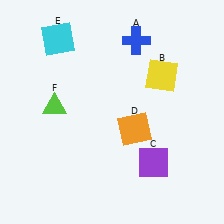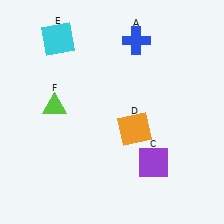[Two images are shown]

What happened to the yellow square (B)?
The yellow square (B) was removed in Image 2. It was in the top-right area of Image 1.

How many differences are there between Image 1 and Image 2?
There is 1 difference between the two images.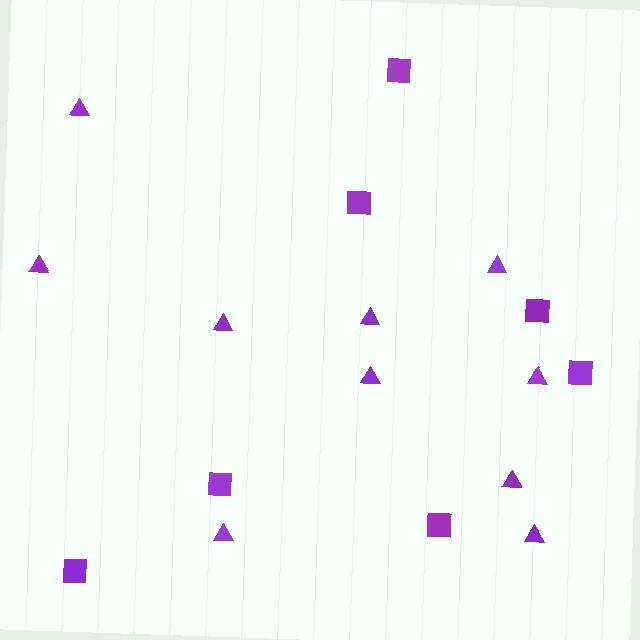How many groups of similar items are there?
There are 2 groups: one group of squares (7) and one group of triangles (10).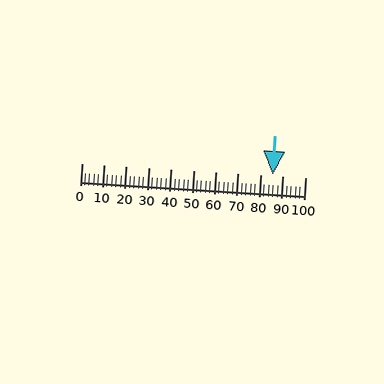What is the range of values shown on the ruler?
The ruler shows values from 0 to 100.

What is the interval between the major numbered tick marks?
The major tick marks are spaced 10 units apart.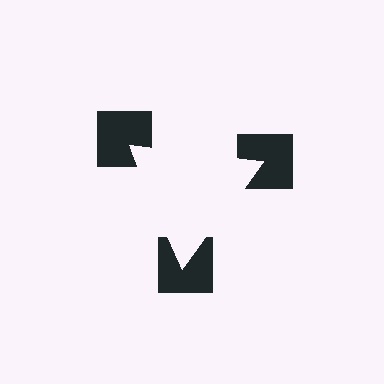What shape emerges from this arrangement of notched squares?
An illusory triangle — its edges are inferred from the aligned wedge cuts in the notched squares, not physically drawn.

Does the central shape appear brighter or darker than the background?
It typically appears slightly brighter than the background, even though no actual brightness change is drawn.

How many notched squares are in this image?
There are 3 — one at each vertex of the illusory triangle.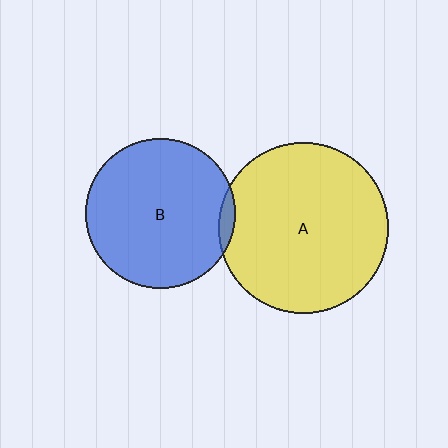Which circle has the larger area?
Circle A (yellow).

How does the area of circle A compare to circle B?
Approximately 1.3 times.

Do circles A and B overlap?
Yes.